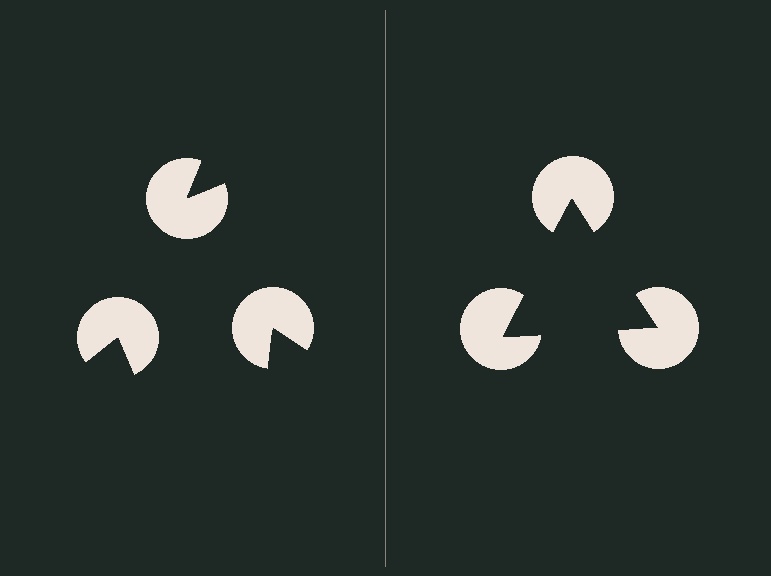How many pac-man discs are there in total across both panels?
6 — 3 on each side.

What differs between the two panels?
The pac-man discs are positioned identically on both sides; only the wedge orientations differ. On the right they align to a triangle; on the left they are misaligned.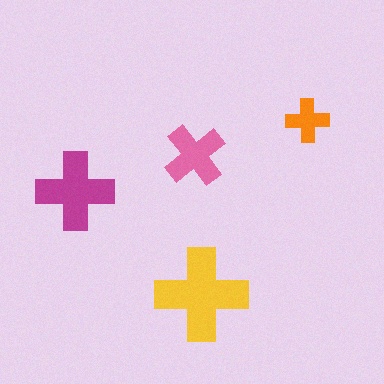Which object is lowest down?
The yellow cross is bottommost.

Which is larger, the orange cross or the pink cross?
The pink one.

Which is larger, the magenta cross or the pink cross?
The magenta one.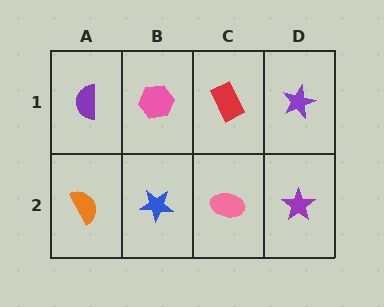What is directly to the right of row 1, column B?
A red rectangle.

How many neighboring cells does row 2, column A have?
2.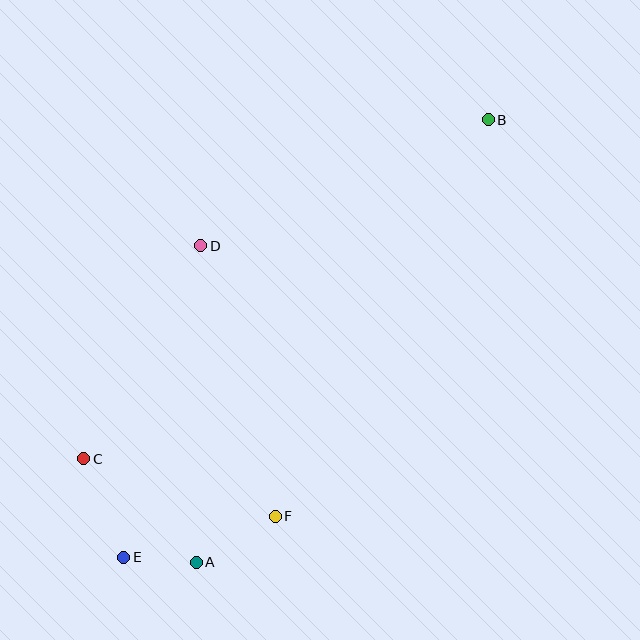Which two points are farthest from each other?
Points B and E are farthest from each other.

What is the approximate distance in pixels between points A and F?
The distance between A and F is approximately 91 pixels.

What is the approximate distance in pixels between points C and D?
The distance between C and D is approximately 243 pixels.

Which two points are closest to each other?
Points A and E are closest to each other.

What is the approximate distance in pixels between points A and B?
The distance between A and B is approximately 530 pixels.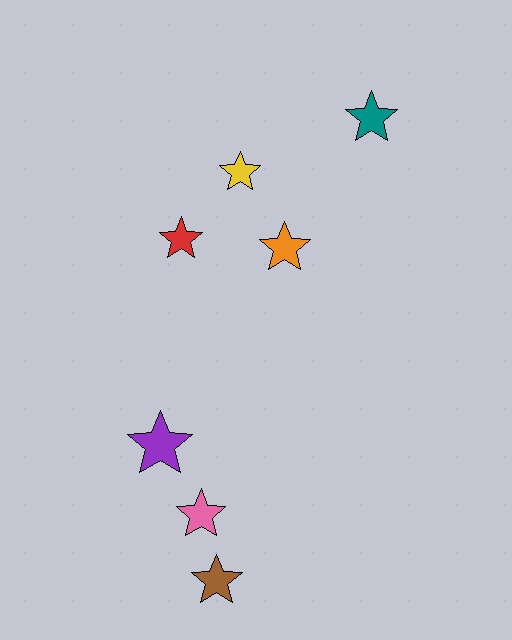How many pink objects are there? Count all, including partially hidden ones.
There is 1 pink object.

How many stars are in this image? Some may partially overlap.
There are 7 stars.